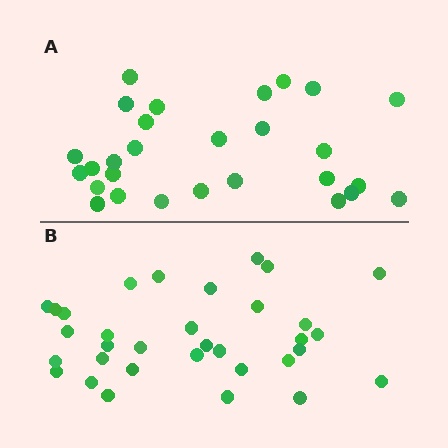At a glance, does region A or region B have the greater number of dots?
Region B (the bottom region) has more dots.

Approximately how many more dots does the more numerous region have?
Region B has about 5 more dots than region A.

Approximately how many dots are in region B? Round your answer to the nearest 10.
About 30 dots. (The exact count is 33, which rounds to 30.)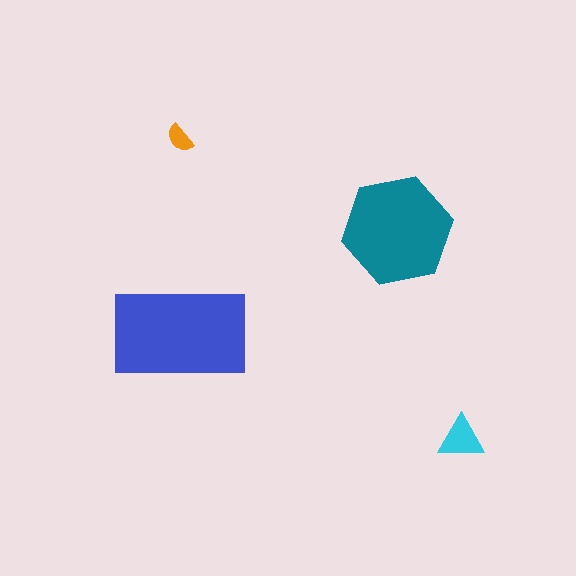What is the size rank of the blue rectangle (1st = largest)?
1st.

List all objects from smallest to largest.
The orange semicircle, the cyan triangle, the teal hexagon, the blue rectangle.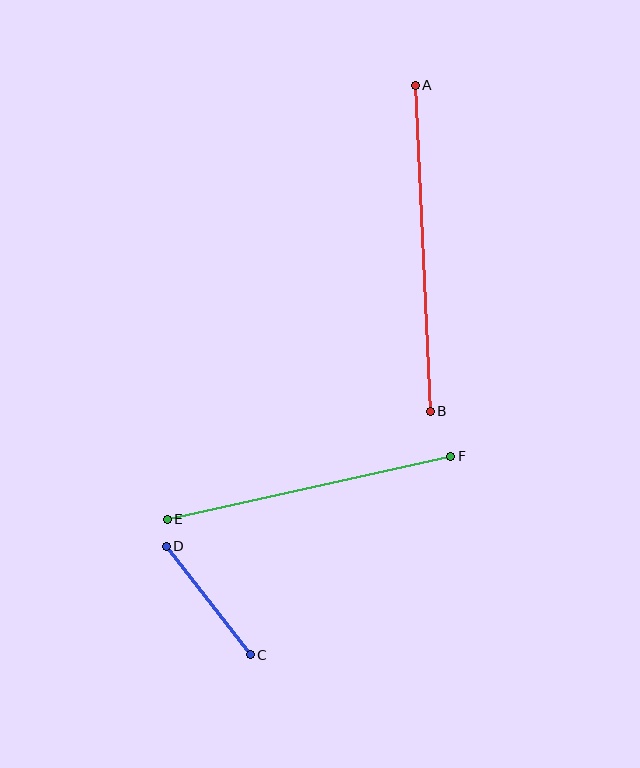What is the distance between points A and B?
The distance is approximately 326 pixels.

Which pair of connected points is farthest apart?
Points A and B are farthest apart.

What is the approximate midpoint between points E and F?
The midpoint is at approximately (309, 488) pixels.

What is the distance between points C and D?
The distance is approximately 137 pixels.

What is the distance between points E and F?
The distance is approximately 290 pixels.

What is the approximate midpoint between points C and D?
The midpoint is at approximately (208, 601) pixels.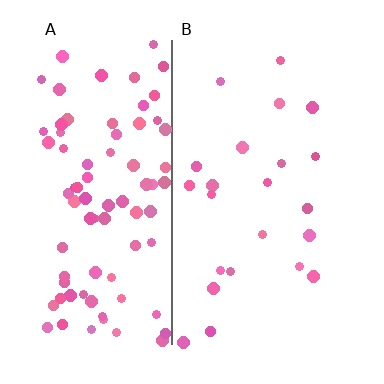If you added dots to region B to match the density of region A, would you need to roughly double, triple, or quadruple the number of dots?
Approximately quadruple.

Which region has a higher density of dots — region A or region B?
A (the left).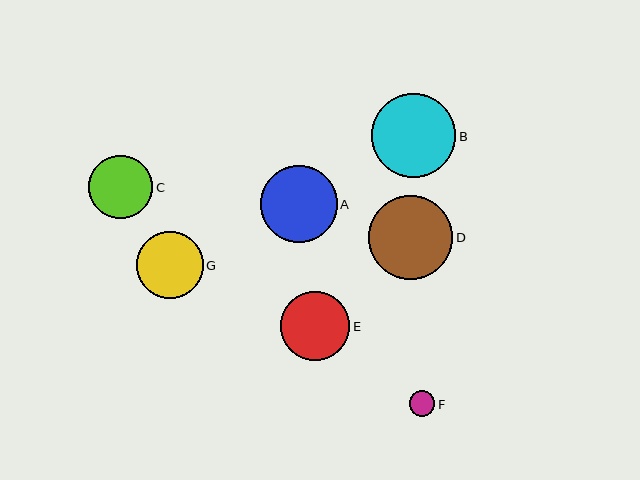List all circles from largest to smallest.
From largest to smallest: B, D, A, E, G, C, F.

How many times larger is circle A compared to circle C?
Circle A is approximately 1.2 times the size of circle C.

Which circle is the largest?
Circle B is the largest with a size of approximately 84 pixels.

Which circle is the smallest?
Circle F is the smallest with a size of approximately 26 pixels.